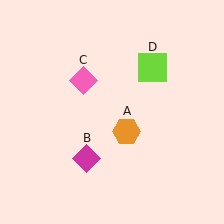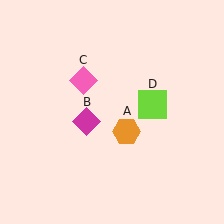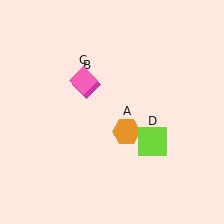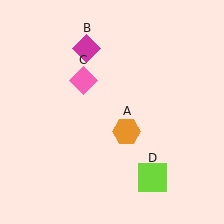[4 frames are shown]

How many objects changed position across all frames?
2 objects changed position: magenta diamond (object B), lime square (object D).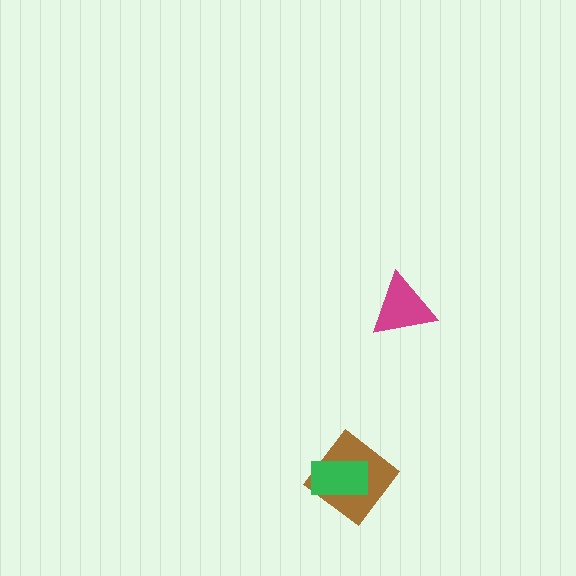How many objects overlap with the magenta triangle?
0 objects overlap with the magenta triangle.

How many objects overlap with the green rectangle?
1 object overlaps with the green rectangle.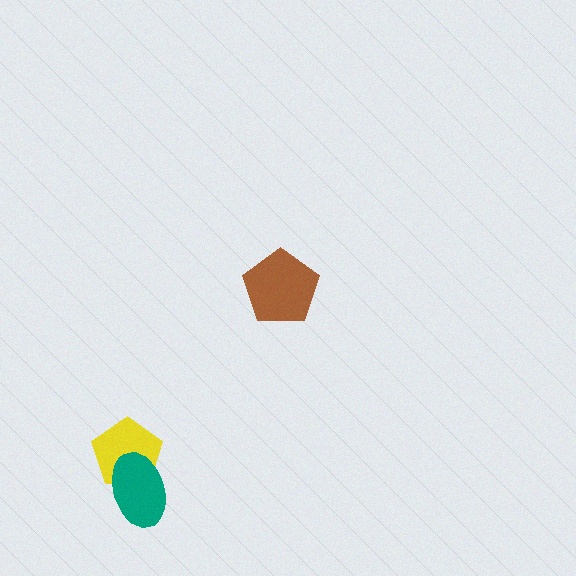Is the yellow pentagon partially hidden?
Yes, it is partially covered by another shape.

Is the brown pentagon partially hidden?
No, no other shape covers it.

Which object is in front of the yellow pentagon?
The teal ellipse is in front of the yellow pentagon.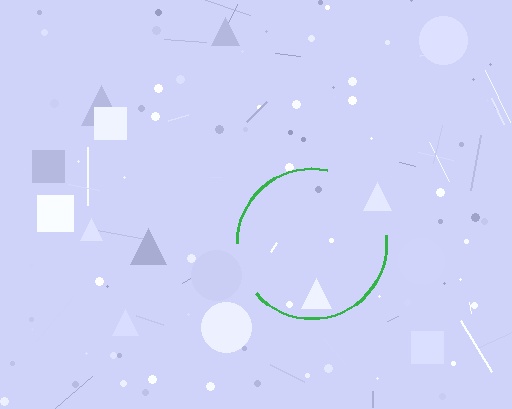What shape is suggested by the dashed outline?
The dashed outline suggests a circle.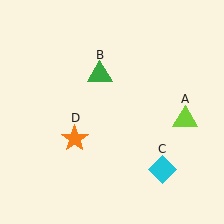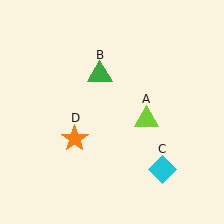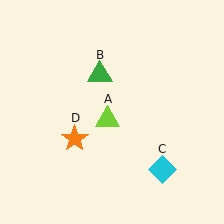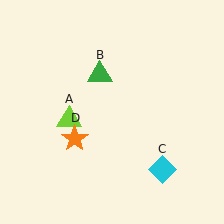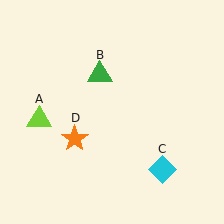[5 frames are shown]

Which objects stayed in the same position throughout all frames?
Green triangle (object B) and cyan diamond (object C) and orange star (object D) remained stationary.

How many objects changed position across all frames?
1 object changed position: lime triangle (object A).